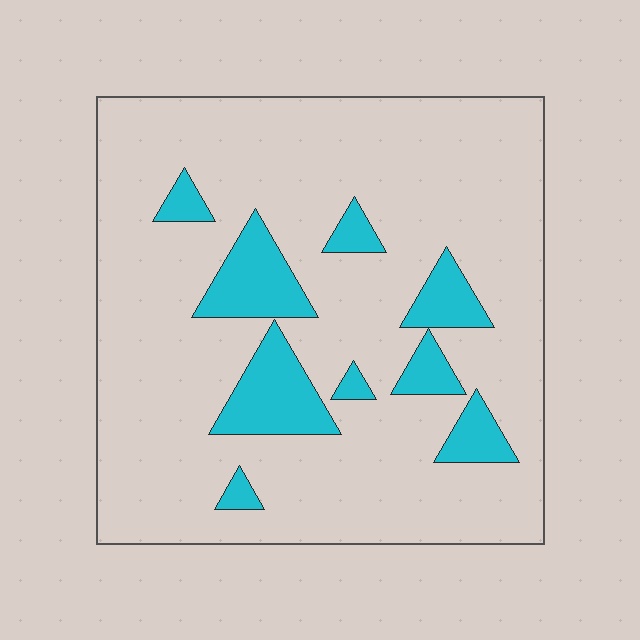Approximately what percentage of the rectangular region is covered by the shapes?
Approximately 15%.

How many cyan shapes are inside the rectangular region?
9.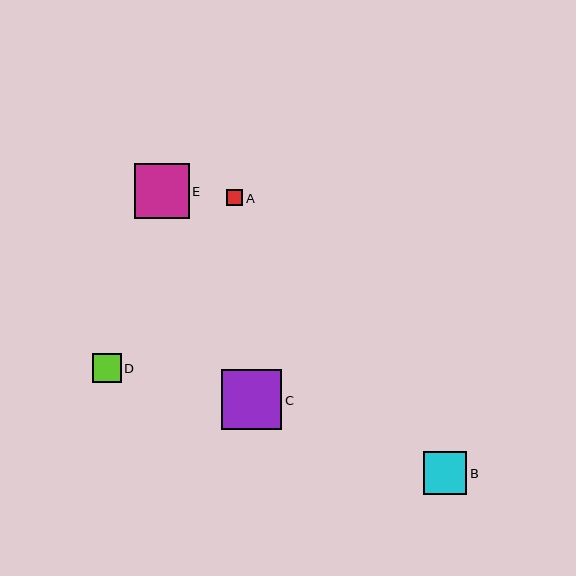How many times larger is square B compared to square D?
Square B is approximately 1.5 times the size of square D.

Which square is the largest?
Square C is the largest with a size of approximately 60 pixels.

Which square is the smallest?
Square A is the smallest with a size of approximately 16 pixels.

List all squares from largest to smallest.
From largest to smallest: C, E, B, D, A.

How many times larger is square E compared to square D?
Square E is approximately 1.9 times the size of square D.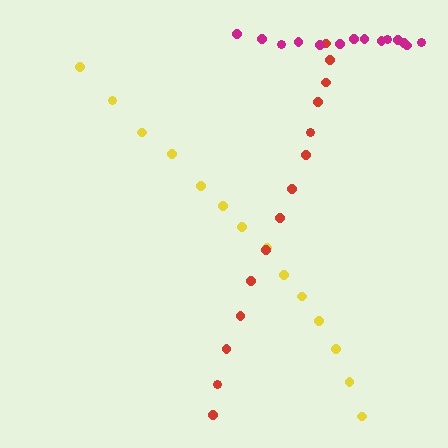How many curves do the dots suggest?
There are 3 distinct paths.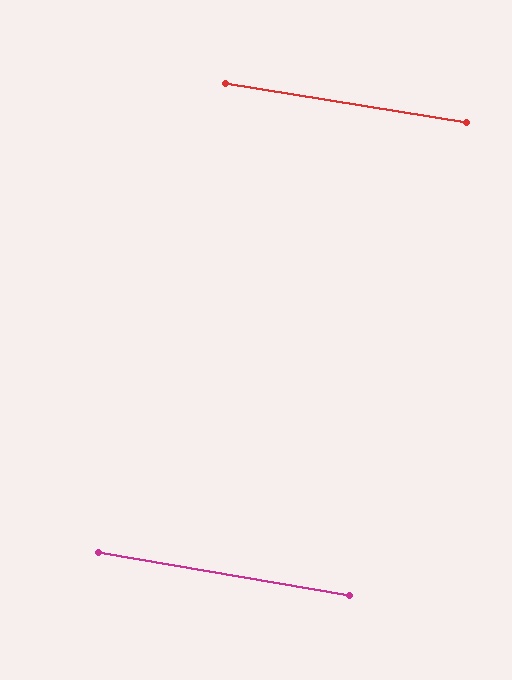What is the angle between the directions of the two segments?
Approximately 0 degrees.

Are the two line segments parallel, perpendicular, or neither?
Parallel — their directions differ by only 0.5°.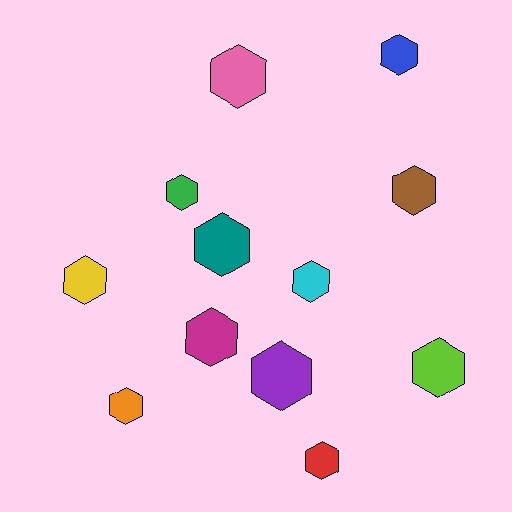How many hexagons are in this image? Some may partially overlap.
There are 12 hexagons.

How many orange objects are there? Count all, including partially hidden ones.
There is 1 orange object.